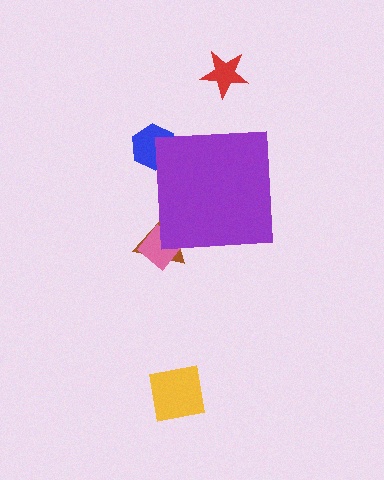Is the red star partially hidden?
No, the red star is fully visible.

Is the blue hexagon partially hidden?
Yes, the blue hexagon is partially hidden behind the purple square.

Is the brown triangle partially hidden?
Yes, the brown triangle is partially hidden behind the purple square.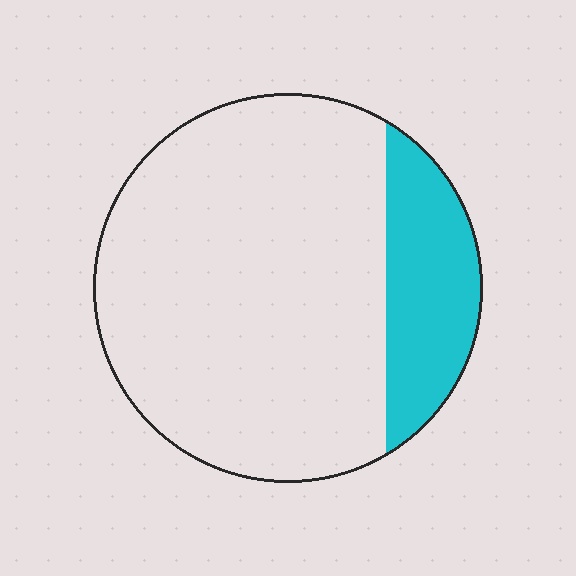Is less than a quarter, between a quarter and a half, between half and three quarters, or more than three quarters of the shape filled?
Less than a quarter.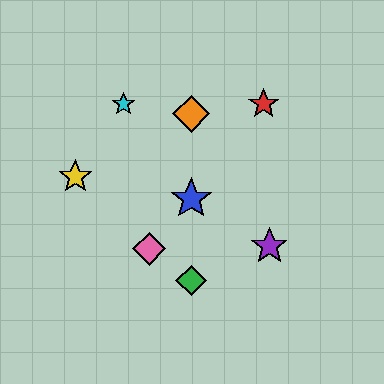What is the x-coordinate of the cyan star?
The cyan star is at x≈123.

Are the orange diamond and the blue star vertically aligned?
Yes, both are at x≈191.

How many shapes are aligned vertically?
3 shapes (the blue star, the green diamond, the orange diamond) are aligned vertically.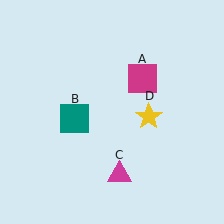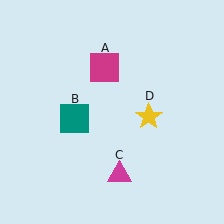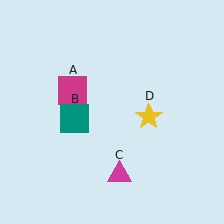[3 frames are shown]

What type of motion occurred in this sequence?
The magenta square (object A) rotated counterclockwise around the center of the scene.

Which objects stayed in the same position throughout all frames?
Teal square (object B) and magenta triangle (object C) and yellow star (object D) remained stationary.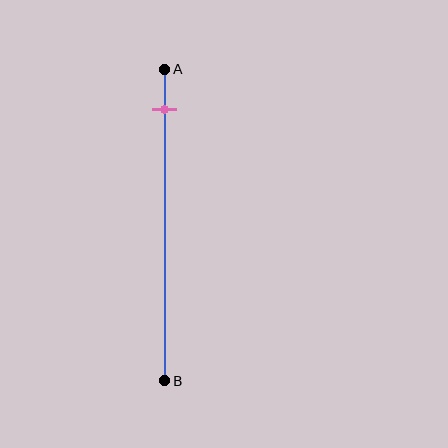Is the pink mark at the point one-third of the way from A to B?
No, the mark is at about 15% from A, not at the 33% one-third point.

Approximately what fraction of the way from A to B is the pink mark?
The pink mark is approximately 15% of the way from A to B.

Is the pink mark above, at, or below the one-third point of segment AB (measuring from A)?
The pink mark is above the one-third point of segment AB.